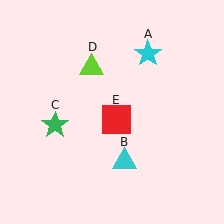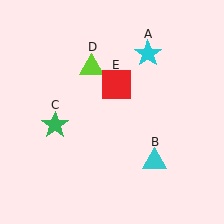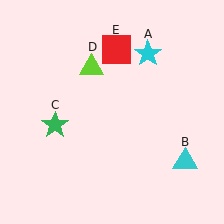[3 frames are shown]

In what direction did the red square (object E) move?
The red square (object E) moved up.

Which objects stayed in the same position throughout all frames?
Cyan star (object A) and green star (object C) and lime triangle (object D) remained stationary.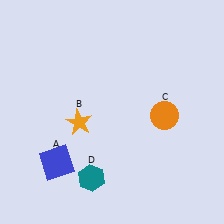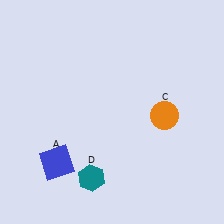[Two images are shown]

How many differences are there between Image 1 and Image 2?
There is 1 difference between the two images.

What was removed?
The orange star (B) was removed in Image 2.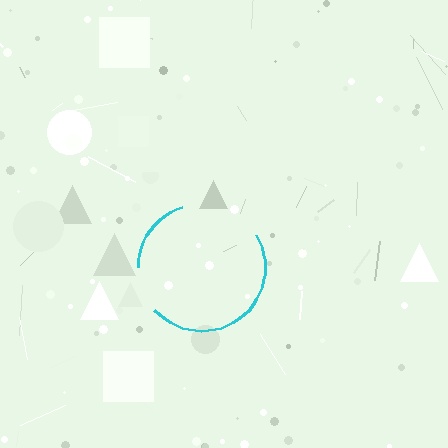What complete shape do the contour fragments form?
The contour fragments form a circle.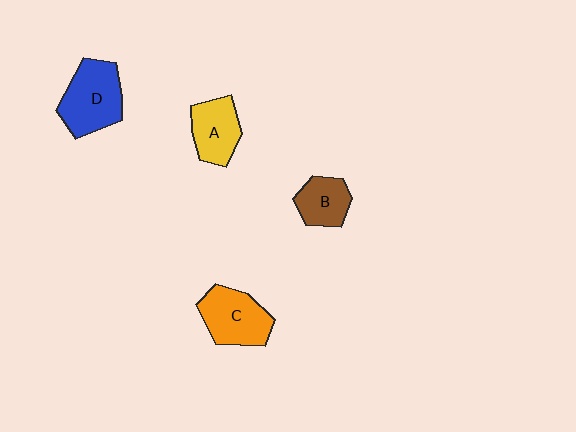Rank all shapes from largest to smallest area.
From largest to smallest: D (blue), C (orange), A (yellow), B (brown).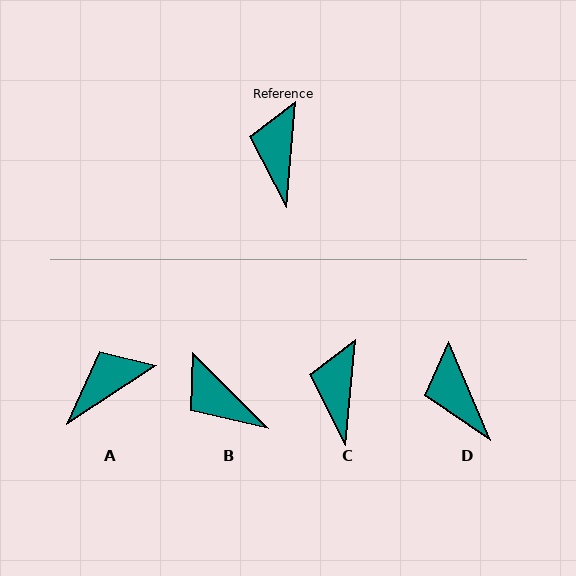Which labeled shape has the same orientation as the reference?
C.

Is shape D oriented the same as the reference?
No, it is off by about 28 degrees.